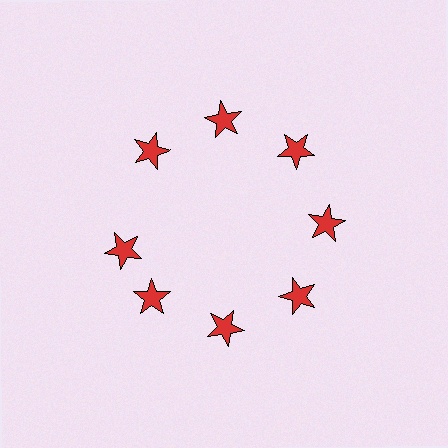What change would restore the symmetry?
The symmetry would be restored by rotating it back into even spacing with its neighbors so that all 8 stars sit at equal angles and equal distance from the center.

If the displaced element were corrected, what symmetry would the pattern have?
It would have 8-fold rotational symmetry — the pattern would map onto itself every 45 degrees.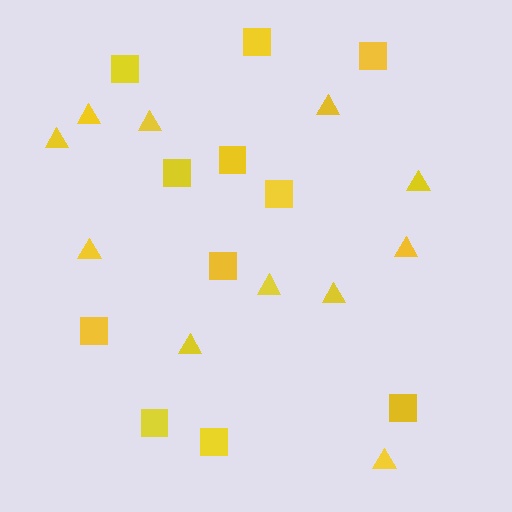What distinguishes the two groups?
There are 2 groups: one group of squares (11) and one group of triangles (11).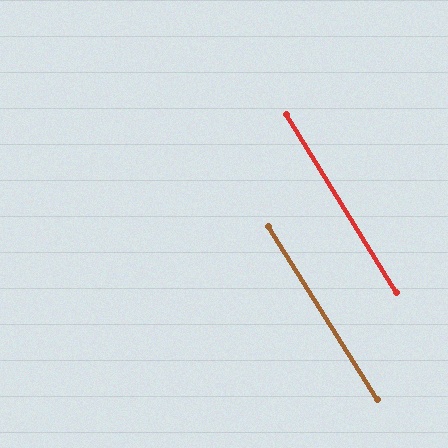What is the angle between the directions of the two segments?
Approximately 1 degree.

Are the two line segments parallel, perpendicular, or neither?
Parallel — their directions differ by only 0.6°.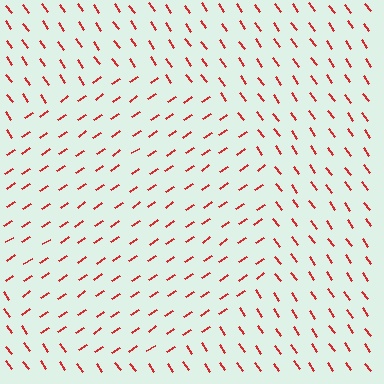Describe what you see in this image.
The image is filled with small red line segments. A circle region in the image has lines oriented differently from the surrounding lines, creating a visible texture boundary.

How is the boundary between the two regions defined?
The boundary is defined purely by a change in line orientation (approximately 88 degrees difference). All lines are the same color and thickness.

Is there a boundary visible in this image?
Yes, there is a texture boundary formed by a change in line orientation.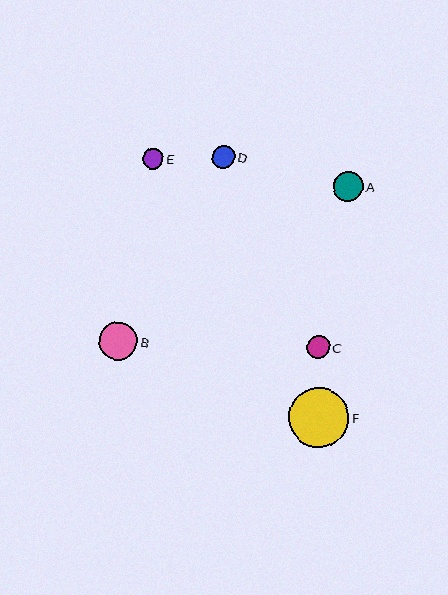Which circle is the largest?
Circle F is the largest with a size of approximately 60 pixels.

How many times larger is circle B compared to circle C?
Circle B is approximately 1.7 times the size of circle C.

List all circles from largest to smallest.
From largest to smallest: F, B, A, C, D, E.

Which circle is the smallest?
Circle E is the smallest with a size of approximately 20 pixels.